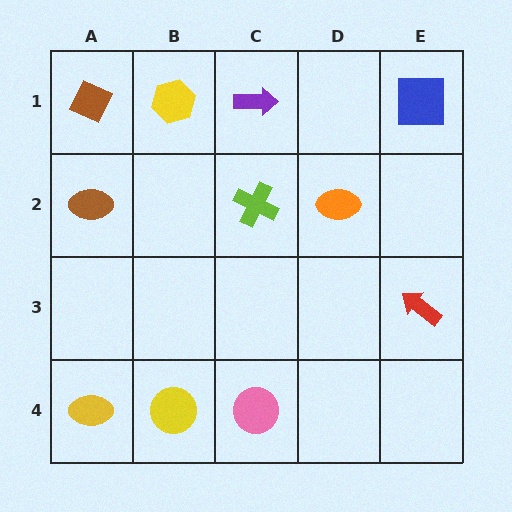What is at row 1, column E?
A blue square.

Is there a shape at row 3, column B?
No, that cell is empty.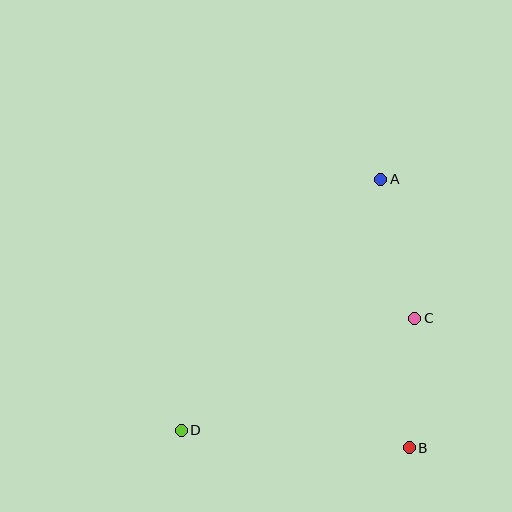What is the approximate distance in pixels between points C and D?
The distance between C and D is approximately 258 pixels.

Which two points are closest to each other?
Points B and C are closest to each other.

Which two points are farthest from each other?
Points A and D are farthest from each other.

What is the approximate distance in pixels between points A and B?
The distance between A and B is approximately 270 pixels.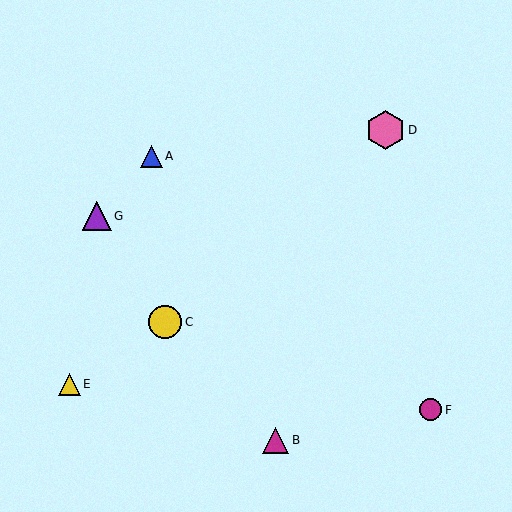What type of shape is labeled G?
Shape G is a purple triangle.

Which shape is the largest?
The pink hexagon (labeled D) is the largest.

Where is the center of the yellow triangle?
The center of the yellow triangle is at (69, 384).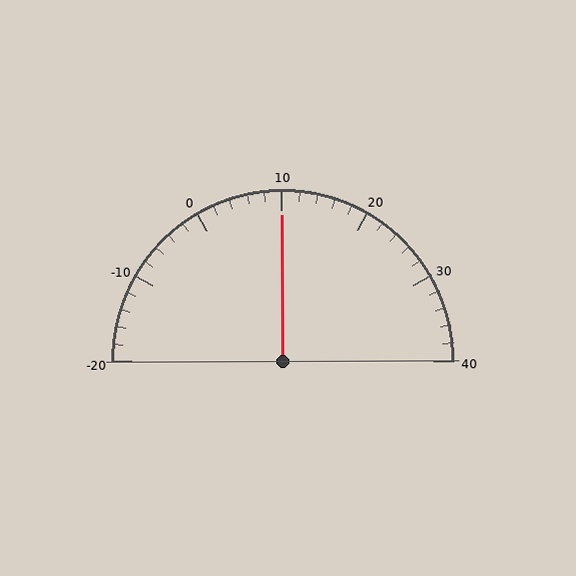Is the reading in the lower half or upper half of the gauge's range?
The reading is in the upper half of the range (-20 to 40).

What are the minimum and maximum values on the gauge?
The gauge ranges from -20 to 40.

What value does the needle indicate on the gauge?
The needle indicates approximately 10.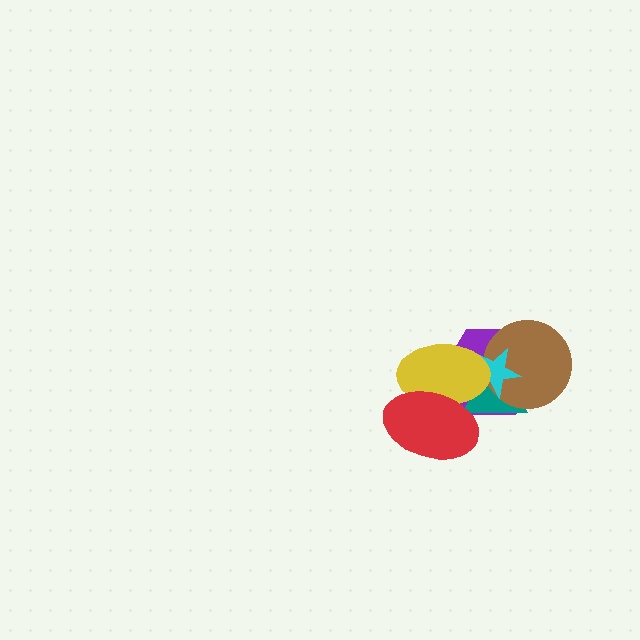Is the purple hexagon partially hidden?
Yes, it is partially covered by another shape.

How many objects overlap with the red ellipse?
3 objects overlap with the red ellipse.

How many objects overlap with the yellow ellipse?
4 objects overlap with the yellow ellipse.